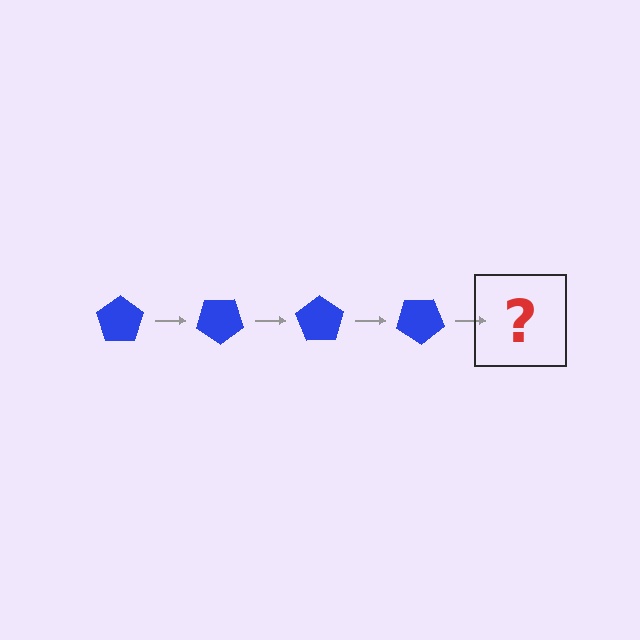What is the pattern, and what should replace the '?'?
The pattern is that the pentagon rotates 35 degrees each step. The '?' should be a blue pentagon rotated 140 degrees.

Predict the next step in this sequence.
The next step is a blue pentagon rotated 140 degrees.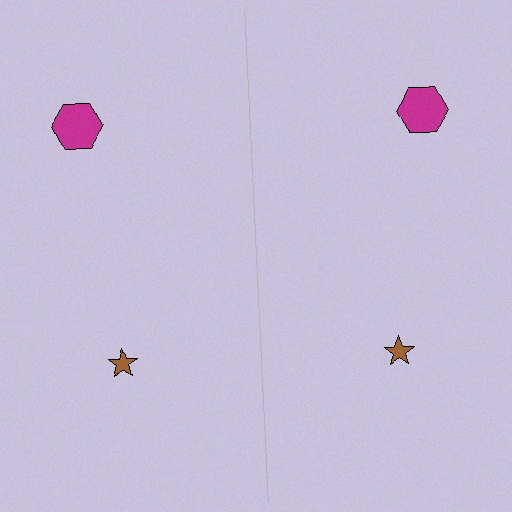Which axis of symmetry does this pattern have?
The pattern has a vertical axis of symmetry running through the center of the image.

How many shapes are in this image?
There are 4 shapes in this image.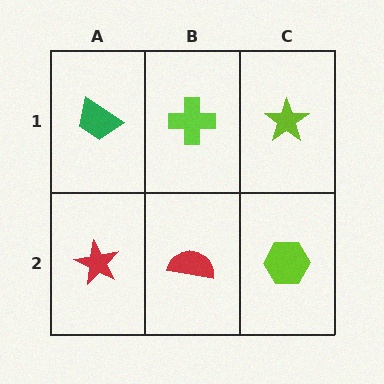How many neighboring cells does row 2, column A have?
2.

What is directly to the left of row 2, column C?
A red semicircle.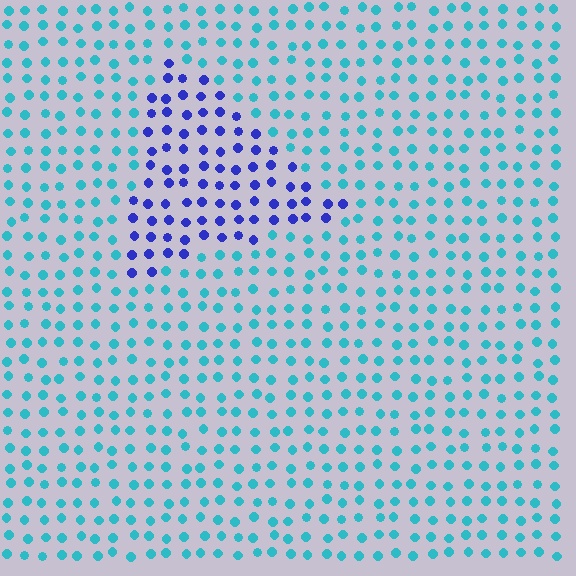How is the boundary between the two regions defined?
The boundary is defined purely by a slight shift in hue (about 55 degrees). Spacing, size, and orientation are identical on both sides.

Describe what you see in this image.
The image is filled with small cyan elements in a uniform arrangement. A triangle-shaped region is visible where the elements are tinted to a slightly different hue, forming a subtle color boundary.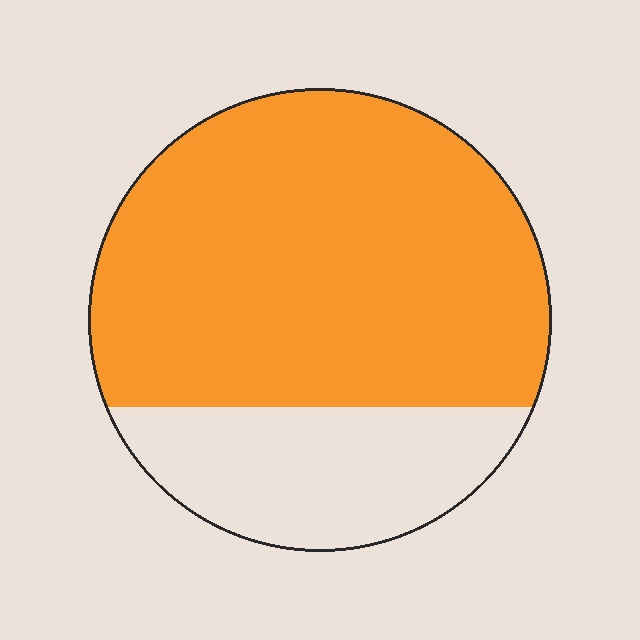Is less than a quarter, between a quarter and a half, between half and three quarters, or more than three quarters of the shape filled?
Between half and three quarters.